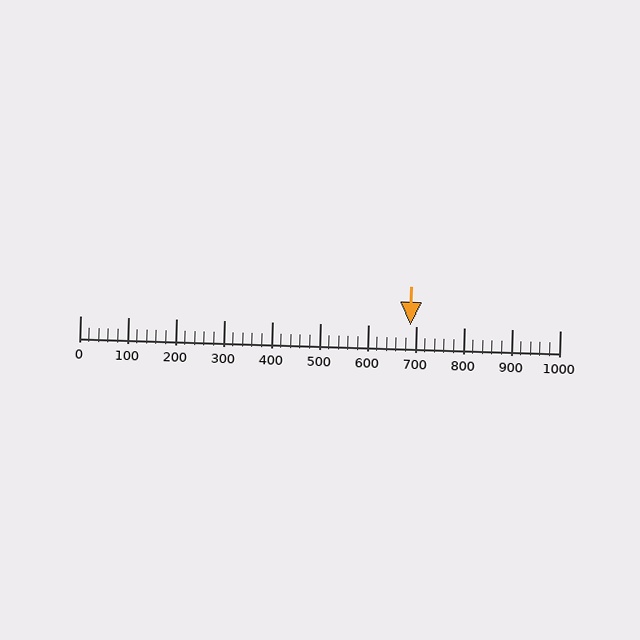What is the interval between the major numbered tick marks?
The major tick marks are spaced 100 units apart.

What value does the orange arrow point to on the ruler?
The orange arrow points to approximately 689.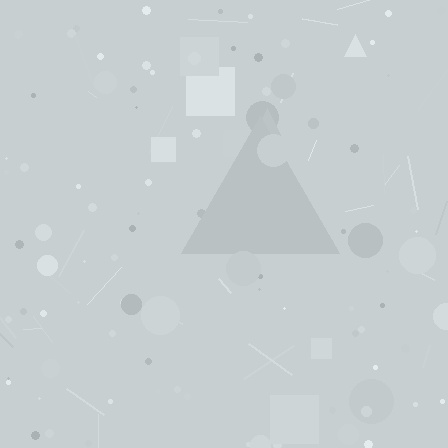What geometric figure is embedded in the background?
A triangle is embedded in the background.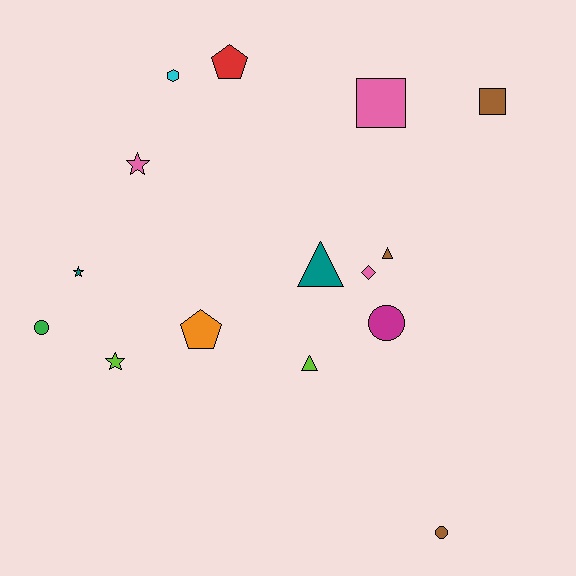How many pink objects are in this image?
There are 3 pink objects.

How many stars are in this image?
There are 3 stars.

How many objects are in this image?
There are 15 objects.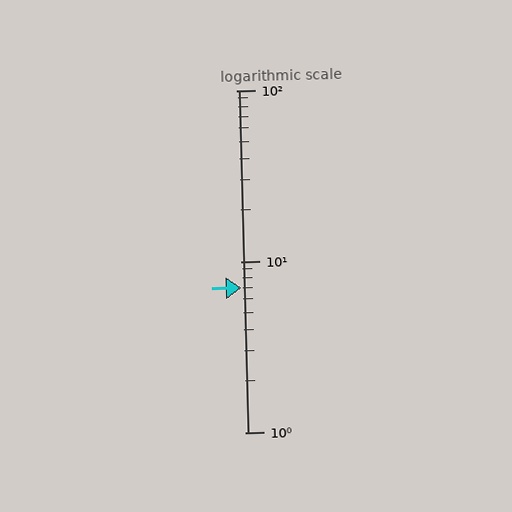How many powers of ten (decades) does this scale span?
The scale spans 2 decades, from 1 to 100.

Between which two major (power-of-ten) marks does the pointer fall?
The pointer is between 1 and 10.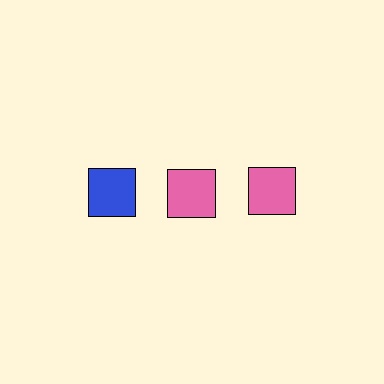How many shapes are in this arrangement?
There are 3 shapes arranged in a grid pattern.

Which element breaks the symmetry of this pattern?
The blue square in the top row, leftmost column breaks the symmetry. All other shapes are pink squares.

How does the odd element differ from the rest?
It has a different color: blue instead of pink.